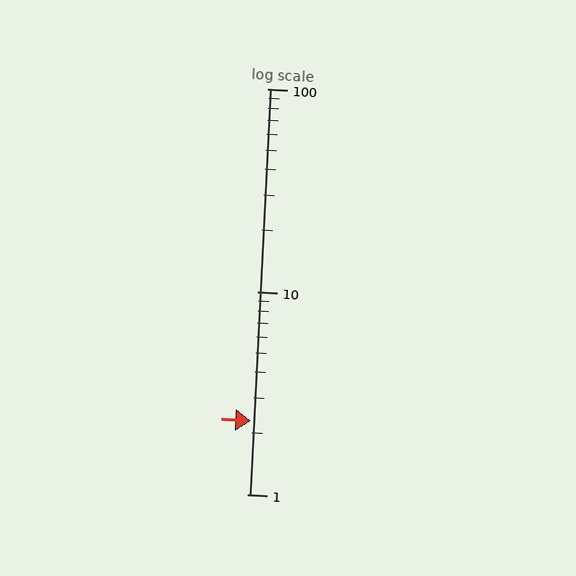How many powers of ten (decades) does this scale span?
The scale spans 2 decades, from 1 to 100.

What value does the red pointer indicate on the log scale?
The pointer indicates approximately 2.3.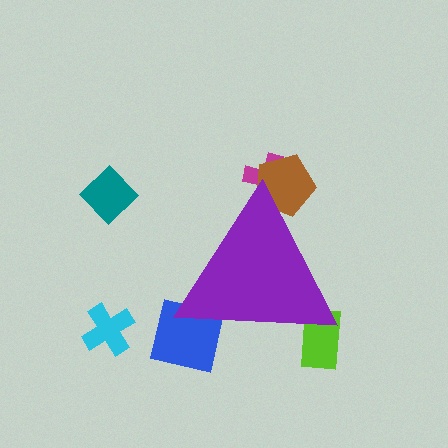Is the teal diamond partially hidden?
No, the teal diamond is fully visible.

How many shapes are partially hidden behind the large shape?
4 shapes are partially hidden.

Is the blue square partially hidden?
Yes, the blue square is partially hidden behind the purple triangle.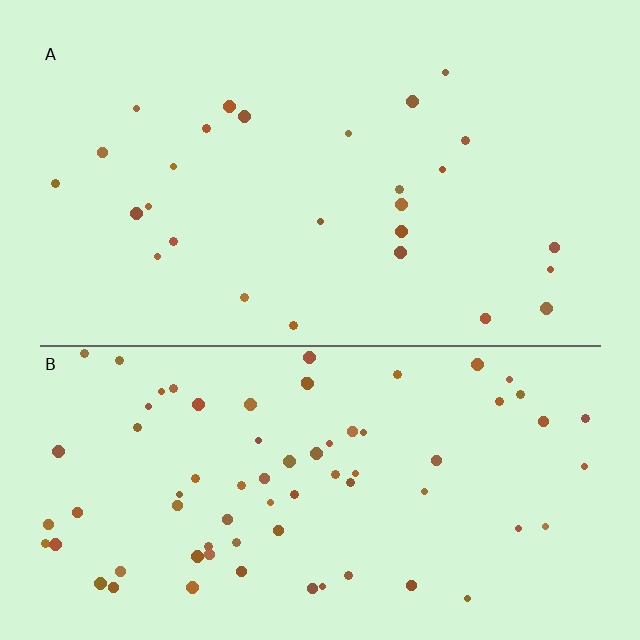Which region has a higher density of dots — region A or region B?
B (the bottom).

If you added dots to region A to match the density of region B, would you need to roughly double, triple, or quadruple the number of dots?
Approximately triple.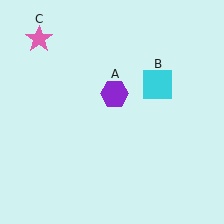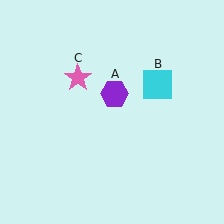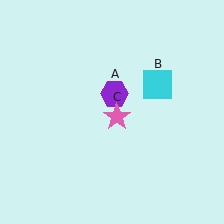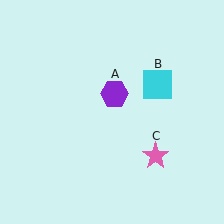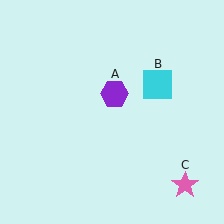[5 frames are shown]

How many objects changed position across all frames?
1 object changed position: pink star (object C).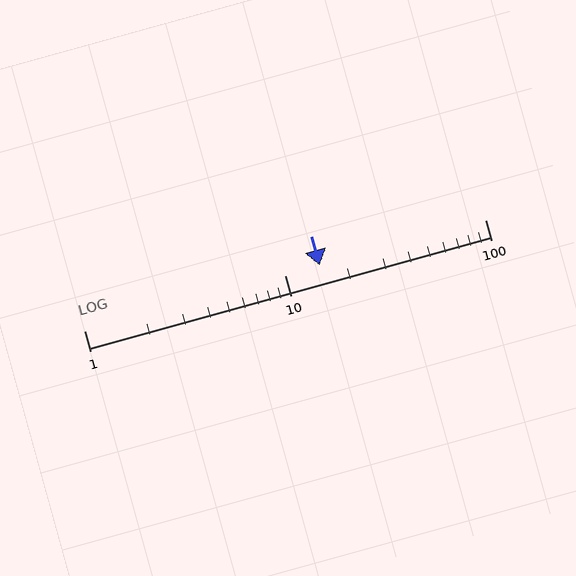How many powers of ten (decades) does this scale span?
The scale spans 2 decades, from 1 to 100.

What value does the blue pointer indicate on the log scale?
The pointer indicates approximately 15.